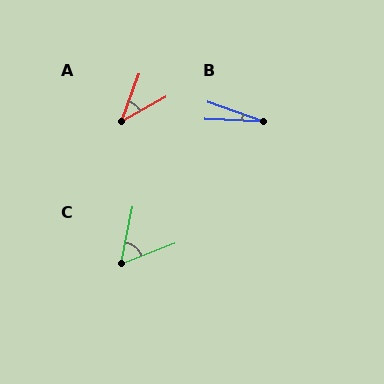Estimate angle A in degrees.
Approximately 40 degrees.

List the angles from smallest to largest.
B (17°), A (40°), C (58°).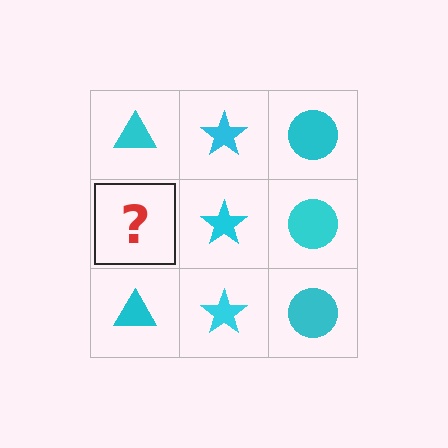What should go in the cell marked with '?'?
The missing cell should contain a cyan triangle.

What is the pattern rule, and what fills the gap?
The rule is that each column has a consistent shape. The gap should be filled with a cyan triangle.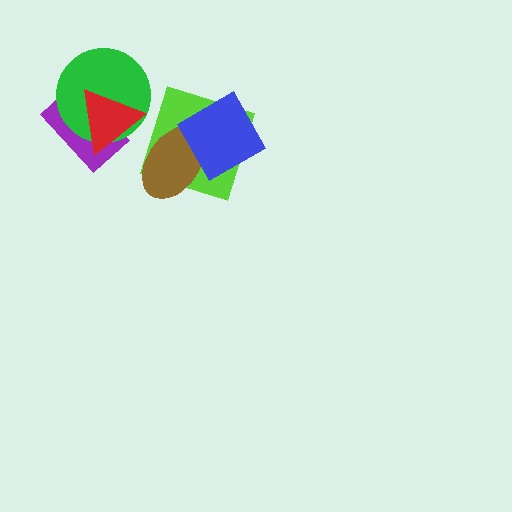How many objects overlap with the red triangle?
2 objects overlap with the red triangle.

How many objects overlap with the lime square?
2 objects overlap with the lime square.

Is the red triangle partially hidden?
No, no other shape covers it.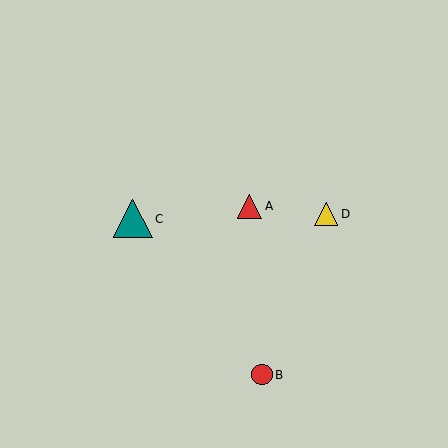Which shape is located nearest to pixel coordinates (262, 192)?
The red triangle (labeled A) at (249, 206) is nearest to that location.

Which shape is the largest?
The teal triangle (labeled C) is the largest.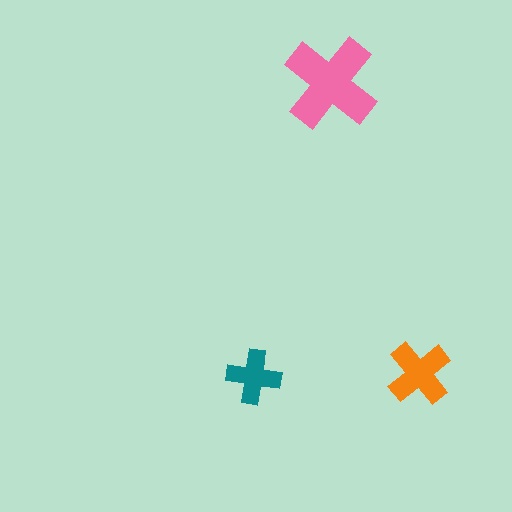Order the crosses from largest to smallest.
the pink one, the orange one, the teal one.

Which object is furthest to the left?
The teal cross is leftmost.